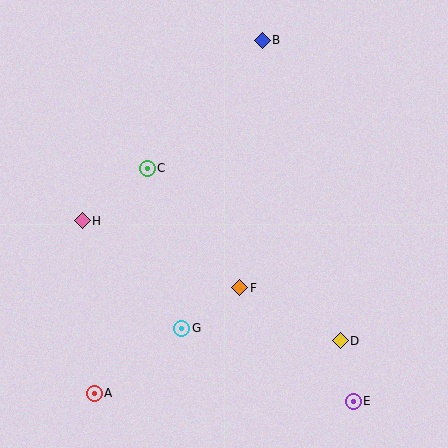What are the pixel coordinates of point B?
Point B is at (262, 40).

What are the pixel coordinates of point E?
Point E is at (353, 401).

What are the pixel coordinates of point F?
Point F is at (240, 288).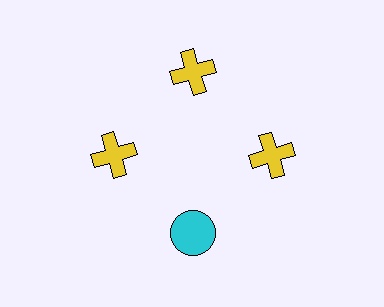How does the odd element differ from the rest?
It differs in both color (cyan instead of yellow) and shape (circle instead of cross).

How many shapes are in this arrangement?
There are 4 shapes arranged in a ring pattern.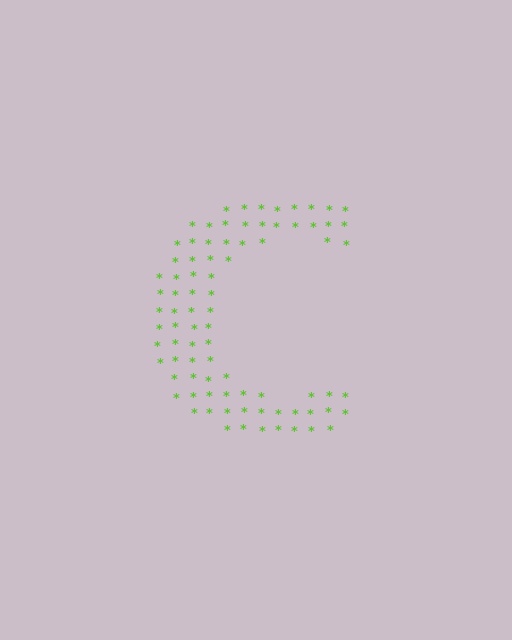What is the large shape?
The large shape is the letter C.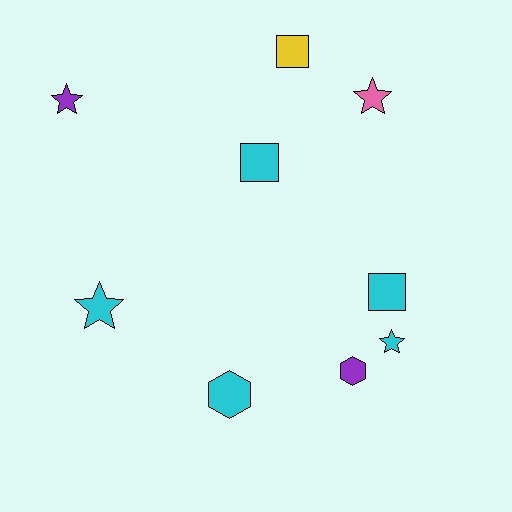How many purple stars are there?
There is 1 purple star.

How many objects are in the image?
There are 9 objects.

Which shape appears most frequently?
Star, with 4 objects.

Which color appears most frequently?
Cyan, with 5 objects.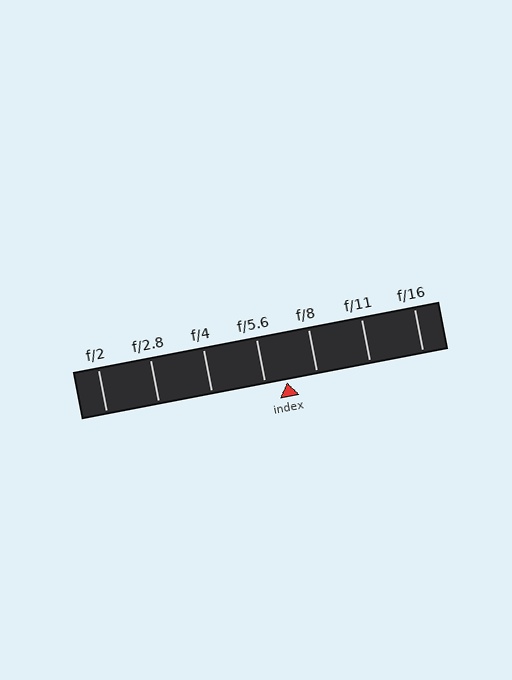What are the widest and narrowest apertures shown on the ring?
The widest aperture shown is f/2 and the narrowest is f/16.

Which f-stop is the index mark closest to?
The index mark is closest to f/5.6.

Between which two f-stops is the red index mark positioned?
The index mark is between f/5.6 and f/8.